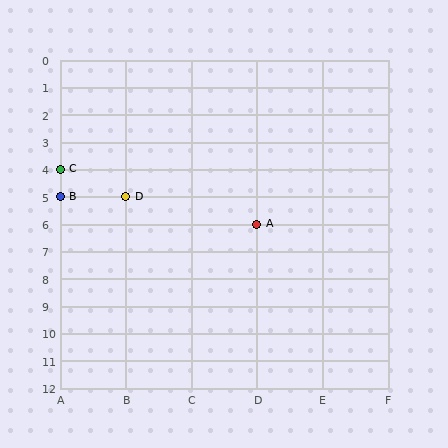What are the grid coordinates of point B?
Point B is at grid coordinates (A, 5).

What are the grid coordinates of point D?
Point D is at grid coordinates (B, 5).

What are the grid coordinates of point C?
Point C is at grid coordinates (A, 4).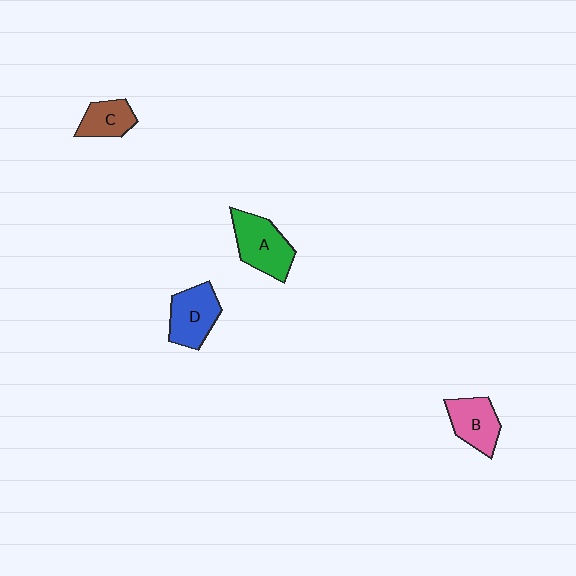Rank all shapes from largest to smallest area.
From largest to smallest: A (green), D (blue), B (pink), C (brown).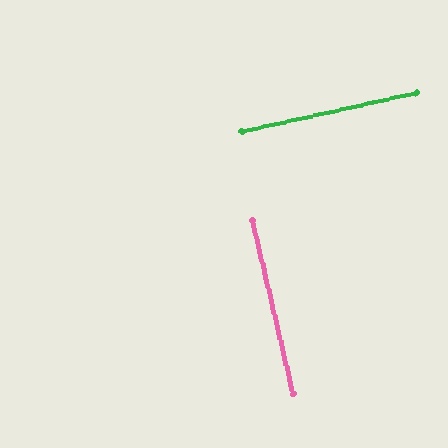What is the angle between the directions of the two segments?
Approximately 89 degrees.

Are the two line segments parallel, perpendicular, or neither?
Perpendicular — they meet at approximately 89°.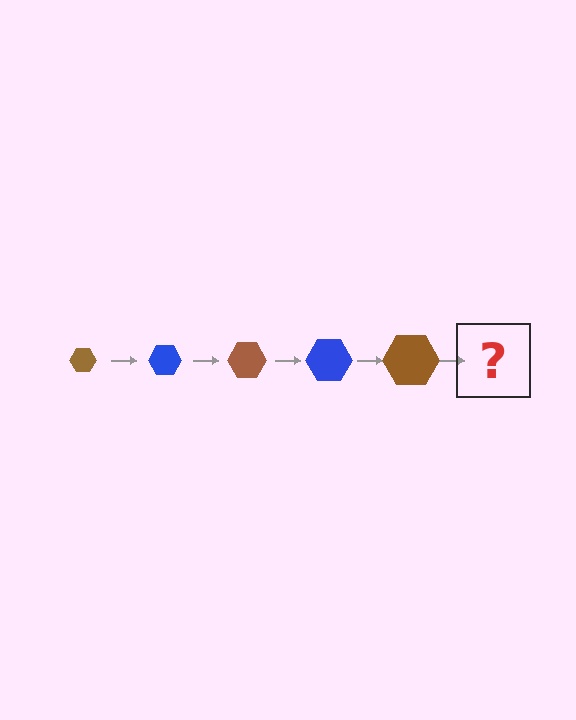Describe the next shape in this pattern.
It should be a blue hexagon, larger than the previous one.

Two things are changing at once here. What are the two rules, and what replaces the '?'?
The two rules are that the hexagon grows larger each step and the color cycles through brown and blue. The '?' should be a blue hexagon, larger than the previous one.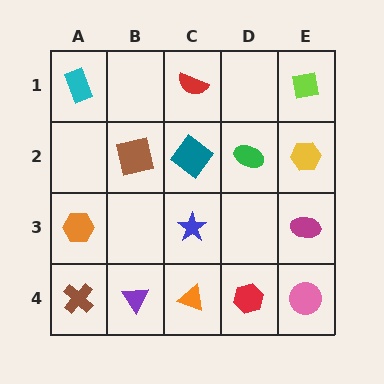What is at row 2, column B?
A brown square.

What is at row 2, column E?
A yellow hexagon.